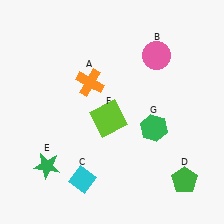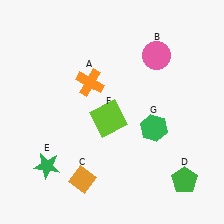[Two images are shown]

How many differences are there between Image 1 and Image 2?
There is 1 difference between the two images.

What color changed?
The diamond (C) changed from cyan in Image 1 to orange in Image 2.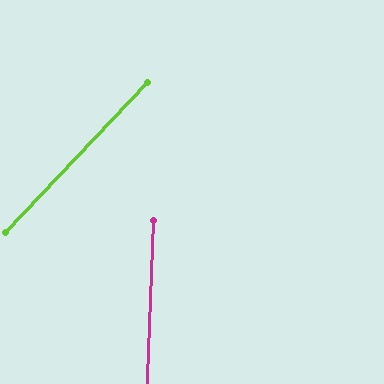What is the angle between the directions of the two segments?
Approximately 41 degrees.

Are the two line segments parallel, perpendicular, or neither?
Neither parallel nor perpendicular — they differ by about 41°.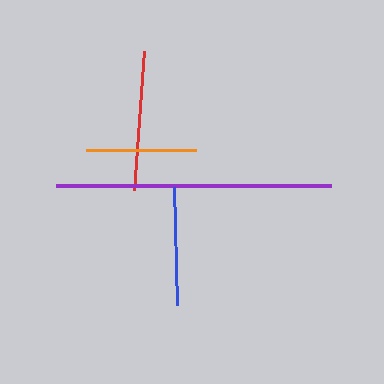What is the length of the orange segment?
The orange segment is approximately 110 pixels long.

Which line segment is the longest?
The purple line is the longest at approximately 275 pixels.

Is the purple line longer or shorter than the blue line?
The purple line is longer than the blue line.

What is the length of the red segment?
The red segment is approximately 139 pixels long.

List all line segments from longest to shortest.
From longest to shortest: purple, red, blue, orange.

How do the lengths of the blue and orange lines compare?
The blue and orange lines are approximately the same length.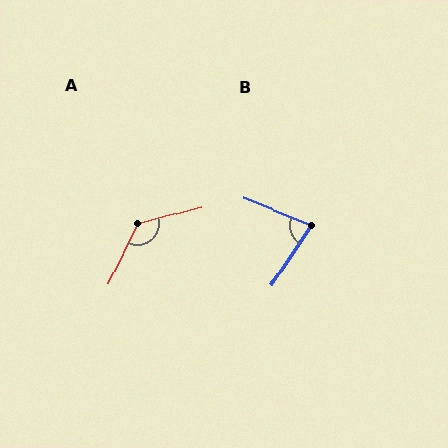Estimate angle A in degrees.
Approximately 131 degrees.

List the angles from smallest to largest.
B (79°), A (131°).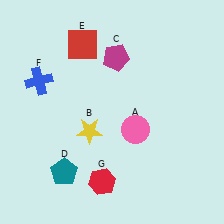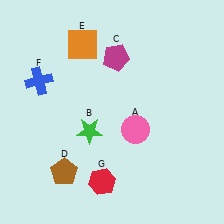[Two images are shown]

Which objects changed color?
B changed from yellow to green. D changed from teal to brown. E changed from red to orange.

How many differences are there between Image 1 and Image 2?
There are 3 differences between the two images.